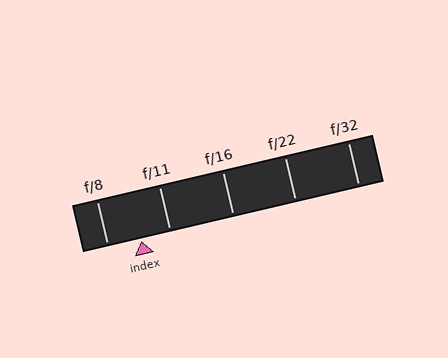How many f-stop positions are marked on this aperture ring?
There are 5 f-stop positions marked.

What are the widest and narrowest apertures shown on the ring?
The widest aperture shown is f/8 and the narrowest is f/32.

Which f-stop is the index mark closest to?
The index mark is closest to f/11.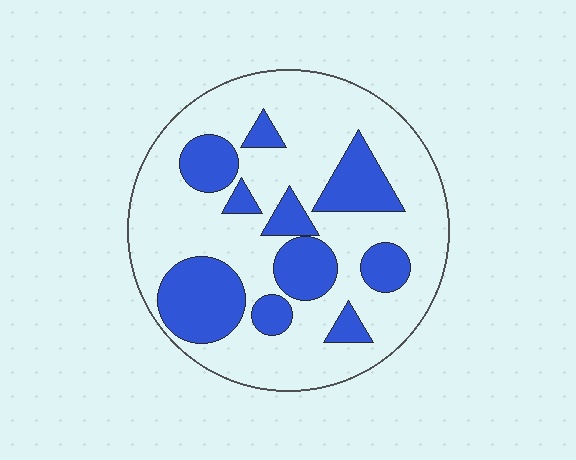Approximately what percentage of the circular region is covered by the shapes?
Approximately 30%.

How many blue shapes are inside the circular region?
10.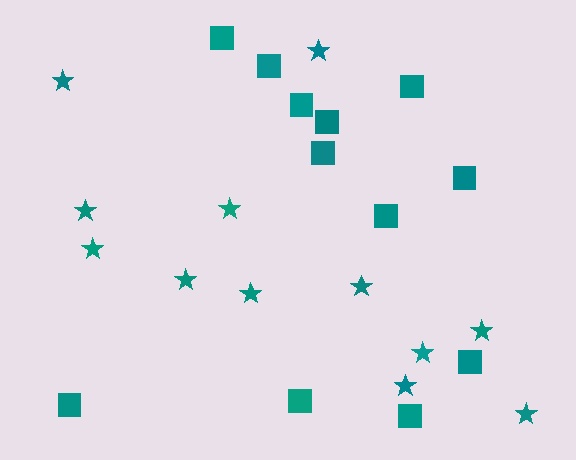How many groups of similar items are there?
There are 2 groups: one group of squares (12) and one group of stars (12).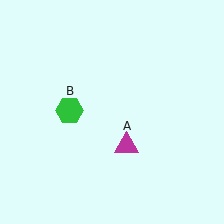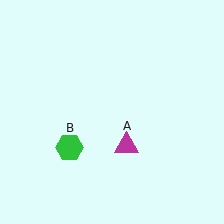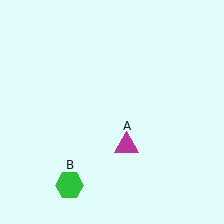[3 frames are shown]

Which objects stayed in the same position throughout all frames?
Magenta triangle (object A) remained stationary.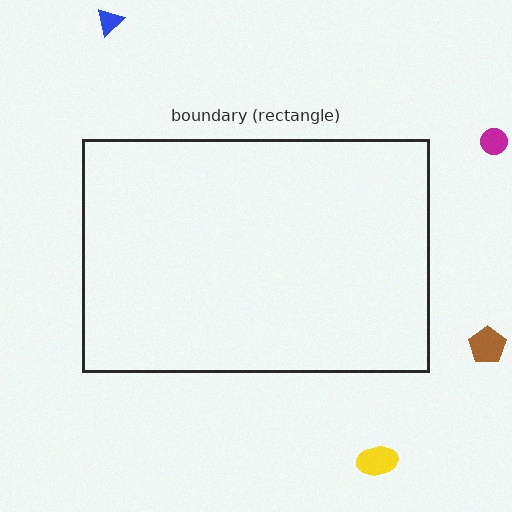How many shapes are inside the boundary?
0 inside, 4 outside.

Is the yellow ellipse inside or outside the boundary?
Outside.